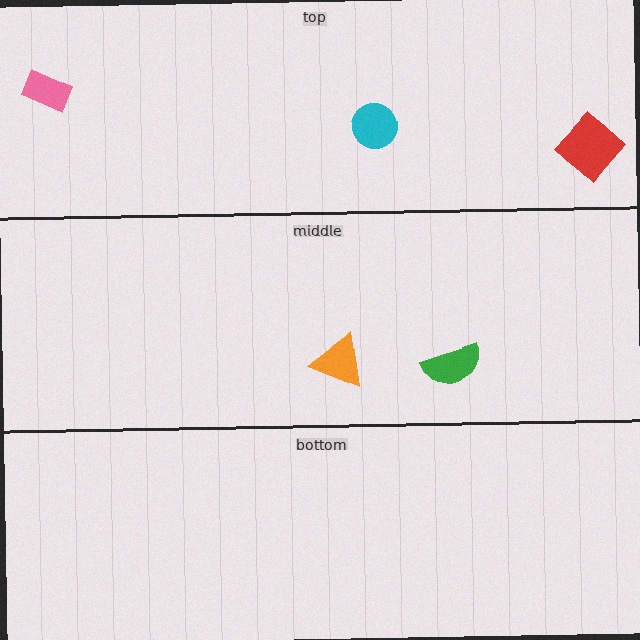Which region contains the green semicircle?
The middle region.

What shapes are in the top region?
The pink rectangle, the red diamond, the cyan circle.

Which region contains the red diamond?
The top region.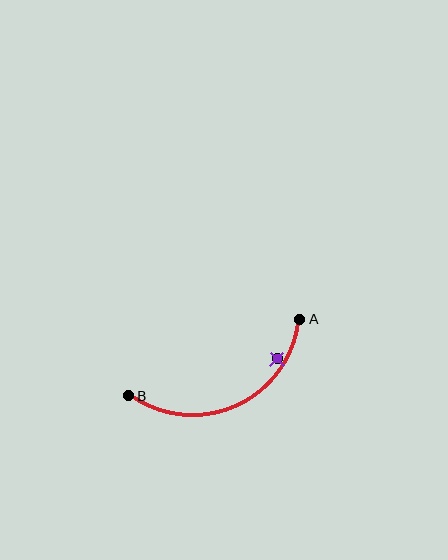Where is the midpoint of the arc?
The arc midpoint is the point on the curve farthest from the straight line joining A and B. It sits below that line.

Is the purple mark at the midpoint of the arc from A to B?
No — the purple mark does not lie on the arc at all. It sits slightly inside the curve.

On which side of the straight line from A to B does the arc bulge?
The arc bulges below the straight line connecting A and B.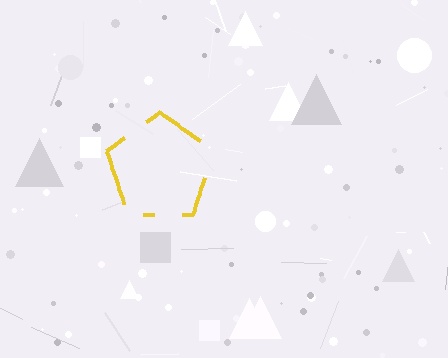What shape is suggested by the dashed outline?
The dashed outline suggests a pentagon.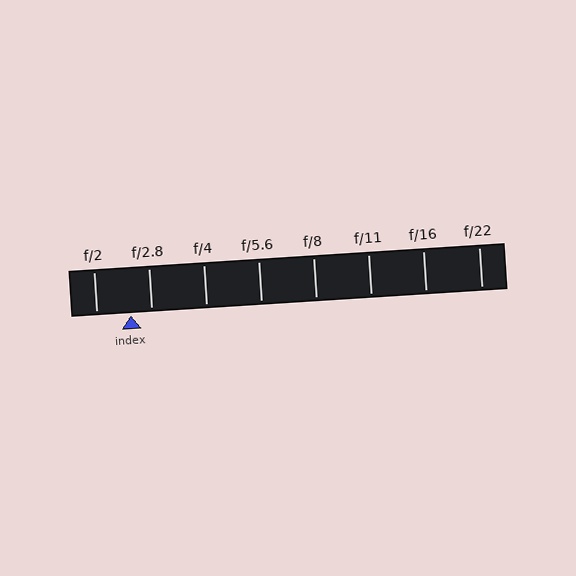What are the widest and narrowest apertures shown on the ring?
The widest aperture shown is f/2 and the narrowest is f/22.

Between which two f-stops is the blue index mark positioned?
The index mark is between f/2 and f/2.8.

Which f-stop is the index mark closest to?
The index mark is closest to f/2.8.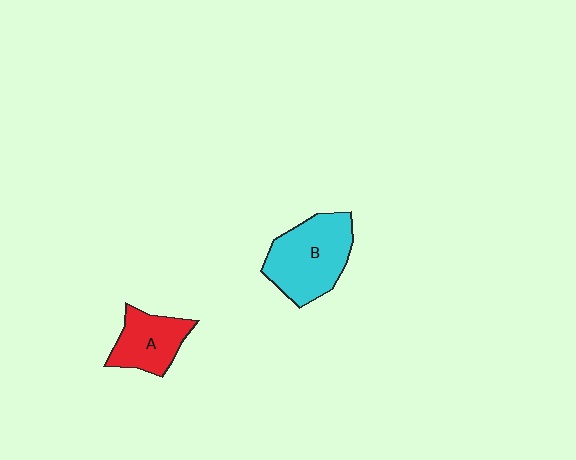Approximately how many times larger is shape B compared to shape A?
Approximately 1.5 times.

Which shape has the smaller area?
Shape A (red).